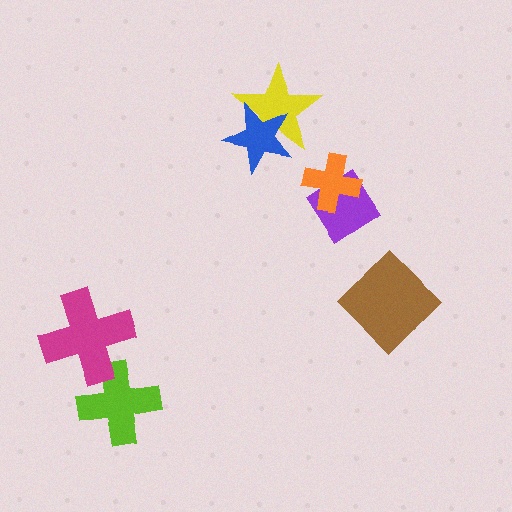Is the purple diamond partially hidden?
Yes, it is partially covered by another shape.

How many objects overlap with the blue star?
1 object overlaps with the blue star.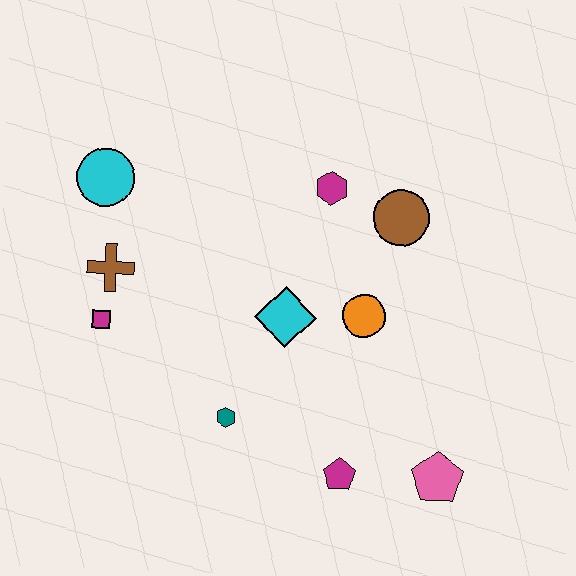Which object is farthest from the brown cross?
The pink pentagon is farthest from the brown cross.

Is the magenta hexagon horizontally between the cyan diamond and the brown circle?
Yes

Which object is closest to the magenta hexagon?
The brown circle is closest to the magenta hexagon.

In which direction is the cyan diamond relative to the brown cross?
The cyan diamond is to the right of the brown cross.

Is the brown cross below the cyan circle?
Yes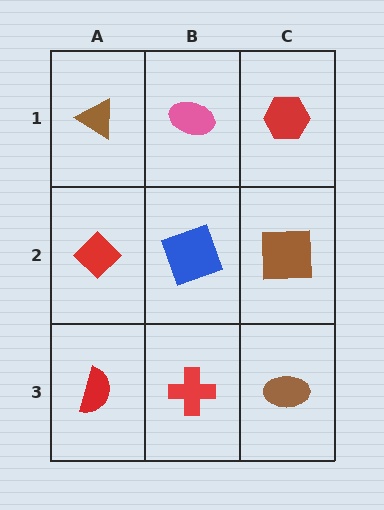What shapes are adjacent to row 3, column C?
A brown square (row 2, column C), a red cross (row 3, column B).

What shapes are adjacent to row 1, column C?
A brown square (row 2, column C), a pink ellipse (row 1, column B).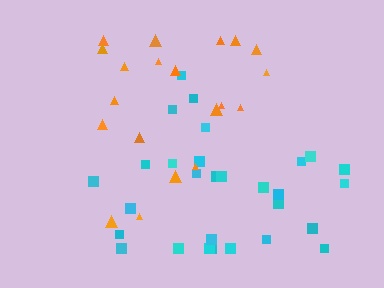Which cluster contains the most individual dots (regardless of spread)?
Cyan (29).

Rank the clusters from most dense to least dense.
cyan, orange.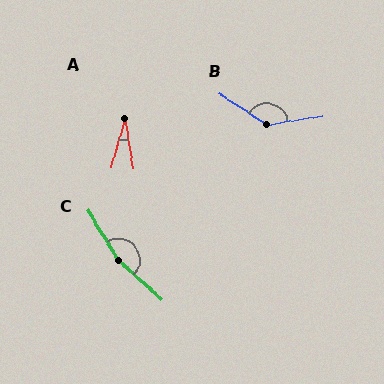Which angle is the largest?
C, at approximately 164 degrees.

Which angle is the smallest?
A, at approximately 24 degrees.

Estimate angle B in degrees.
Approximately 138 degrees.